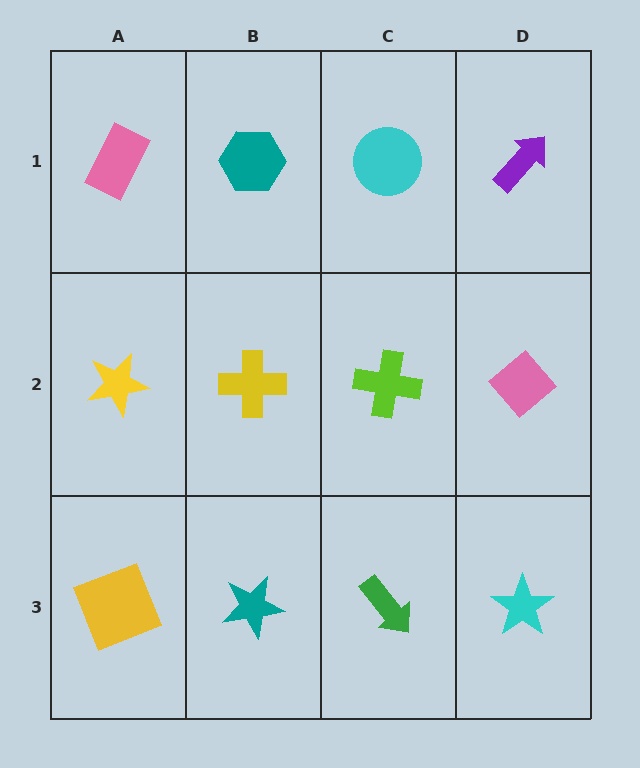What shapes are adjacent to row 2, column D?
A purple arrow (row 1, column D), a cyan star (row 3, column D), a lime cross (row 2, column C).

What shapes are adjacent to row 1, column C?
A lime cross (row 2, column C), a teal hexagon (row 1, column B), a purple arrow (row 1, column D).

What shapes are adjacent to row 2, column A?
A pink rectangle (row 1, column A), a yellow square (row 3, column A), a yellow cross (row 2, column B).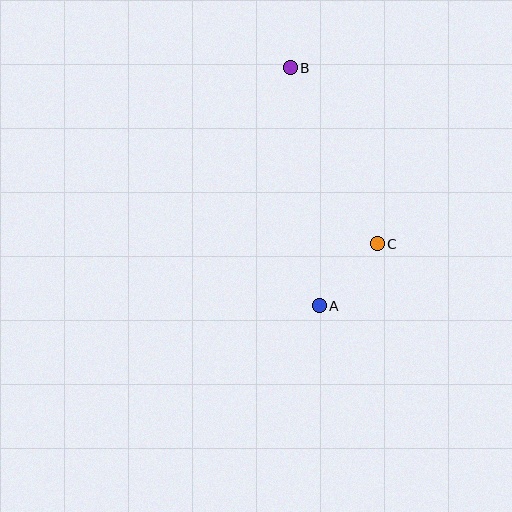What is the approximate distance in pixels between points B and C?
The distance between B and C is approximately 196 pixels.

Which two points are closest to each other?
Points A and C are closest to each other.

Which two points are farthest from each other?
Points A and B are farthest from each other.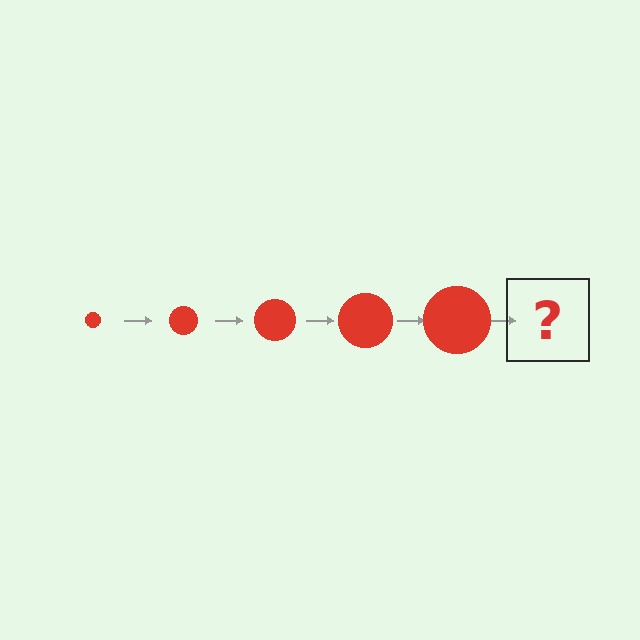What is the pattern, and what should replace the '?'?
The pattern is that the circle gets progressively larger each step. The '?' should be a red circle, larger than the previous one.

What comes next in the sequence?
The next element should be a red circle, larger than the previous one.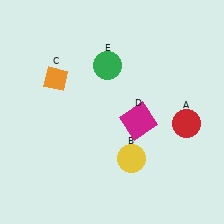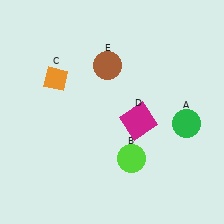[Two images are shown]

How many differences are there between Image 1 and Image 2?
There are 3 differences between the two images.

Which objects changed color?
A changed from red to green. B changed from yellow to lime. E changed from green to brown.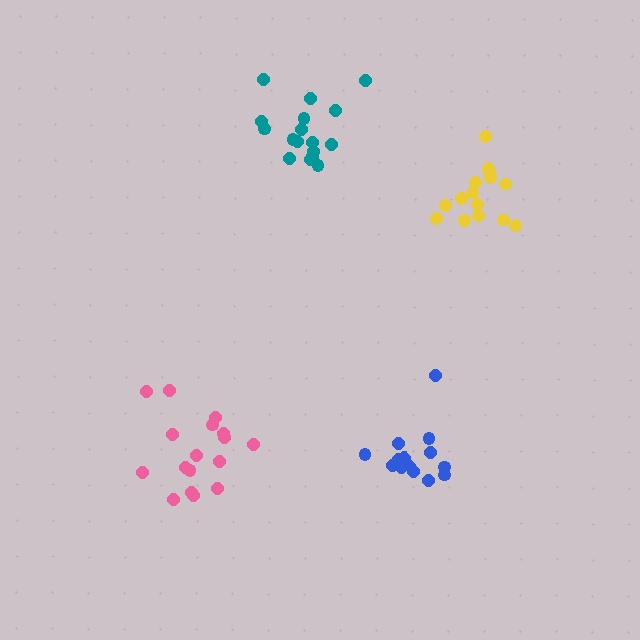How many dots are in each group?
Group 1: 15 dots, Group 2: 17 dots, Group 3: 17 dots, Group 4: 14 dots (63 total).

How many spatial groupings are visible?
There are 4 spatial groupings.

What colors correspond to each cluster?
The clusters are colored: yellow, teal, pink, blue.